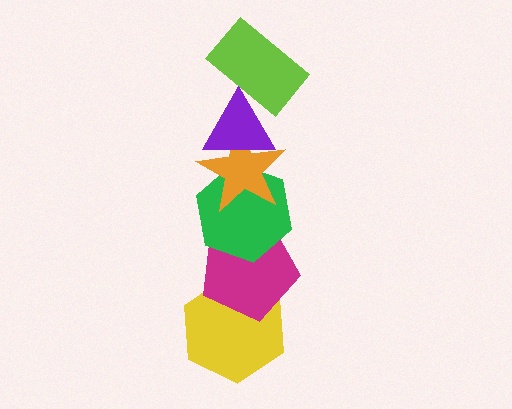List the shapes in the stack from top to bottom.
From top to bottom: the lime rectangle, the purple triangle, the orange star, the green hexagon, the magenta pentagon, the yellow hexagon.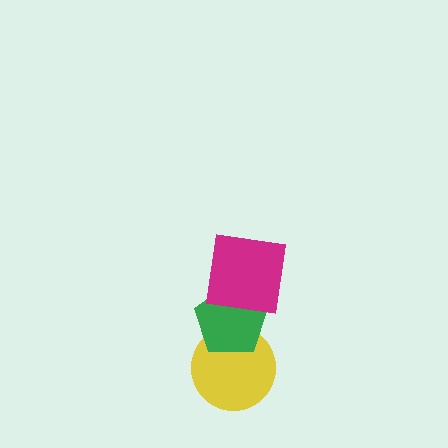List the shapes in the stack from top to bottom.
From top to bottom: the magenta square, the green pentagon, the yellow circle.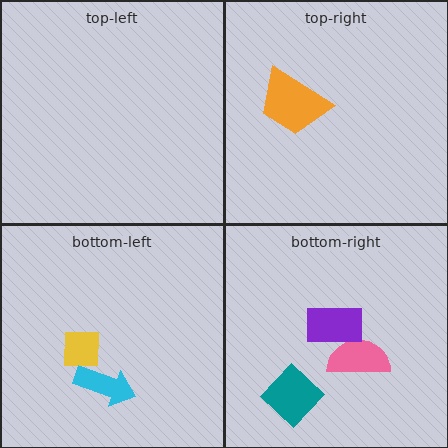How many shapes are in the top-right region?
1.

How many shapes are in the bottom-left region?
2.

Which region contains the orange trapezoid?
The top-right region.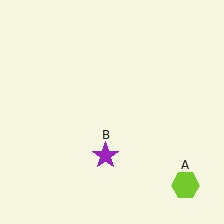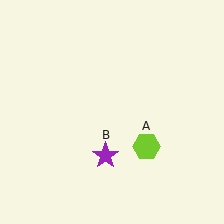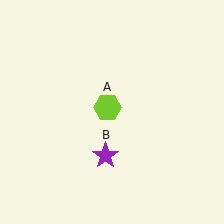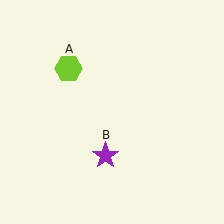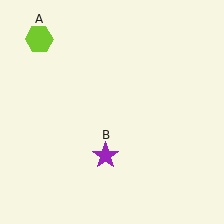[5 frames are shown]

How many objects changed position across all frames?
1 object changed position: lime hexagon (object A).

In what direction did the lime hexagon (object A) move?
The lime hexagon (object A) moved up and to the left.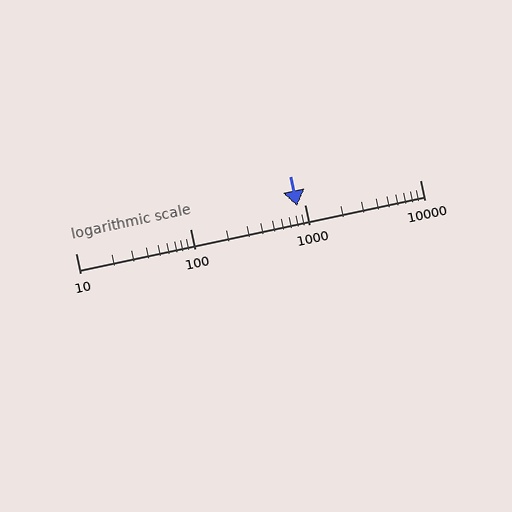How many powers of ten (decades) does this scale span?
The scale spans 3 decades, from 10 to 10000.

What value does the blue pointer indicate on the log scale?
The pointer indicates approximately 850.